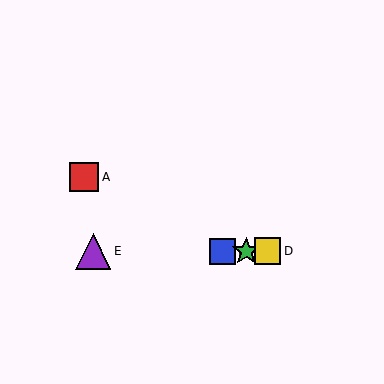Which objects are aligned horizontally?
Objects B, C, D, E are aligned horizontally.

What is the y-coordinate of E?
Object E is at y≈251.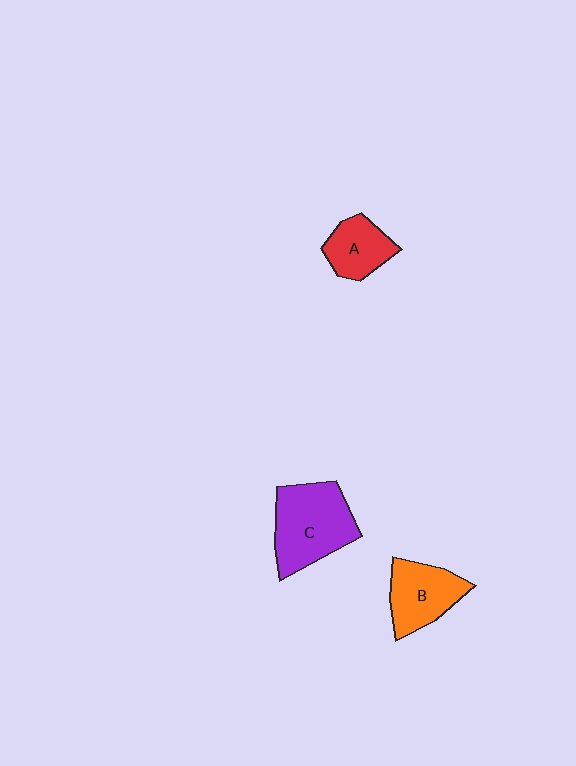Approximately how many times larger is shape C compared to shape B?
Approximately 1.4 times.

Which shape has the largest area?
Shape C (purple).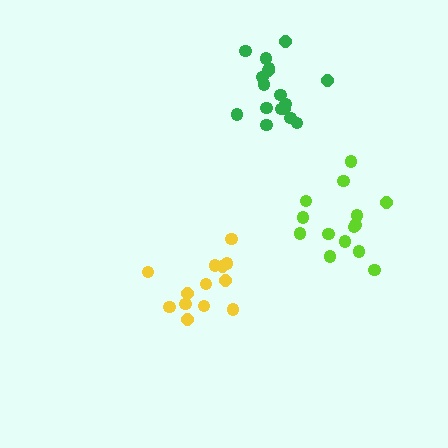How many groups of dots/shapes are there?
There are 3 groups.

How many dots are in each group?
Group 1: 14 dots, Group 2: 13 dots, Group 3: 17 dots (44 total).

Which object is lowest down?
The yellow cluster is bottommost.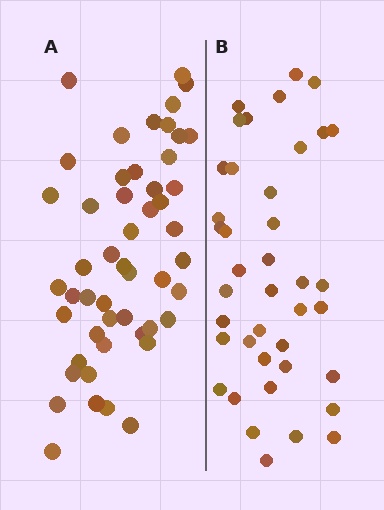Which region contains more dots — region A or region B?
Region A (the left region) has more dots.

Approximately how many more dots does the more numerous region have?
Region A has roughly 10 or so more dots than region B.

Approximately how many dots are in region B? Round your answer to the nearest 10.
About 40 dots.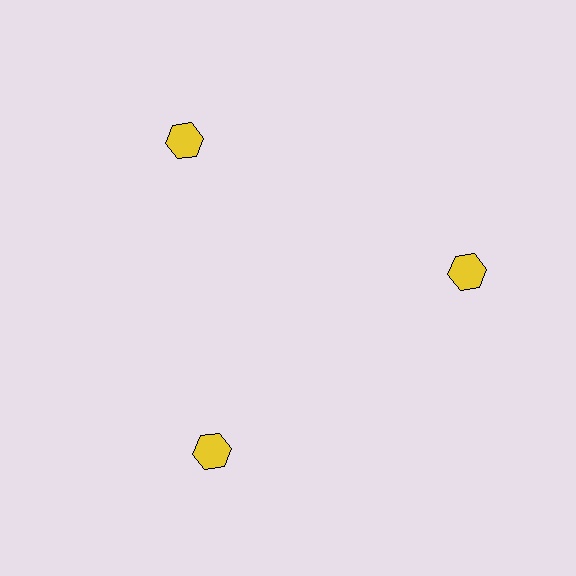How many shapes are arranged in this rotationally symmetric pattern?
There are 3 shapes, arranged in 3 groups of 1.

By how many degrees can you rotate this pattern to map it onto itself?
The pattern maps onto itself every 120 degrees of rotation.